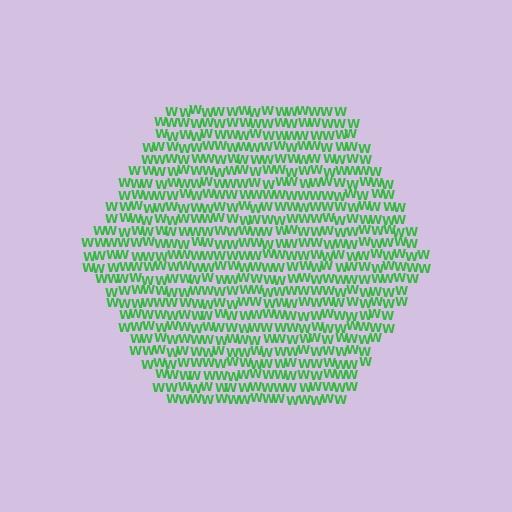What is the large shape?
The large shape is a hexagon.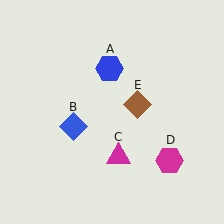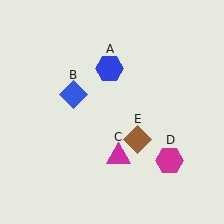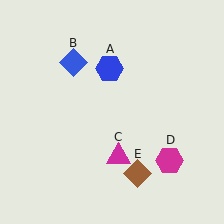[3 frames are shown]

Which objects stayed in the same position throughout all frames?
Blue hexagon (object A) and magenta triangle (object C) and magenta hexagon (object D) remained stationary.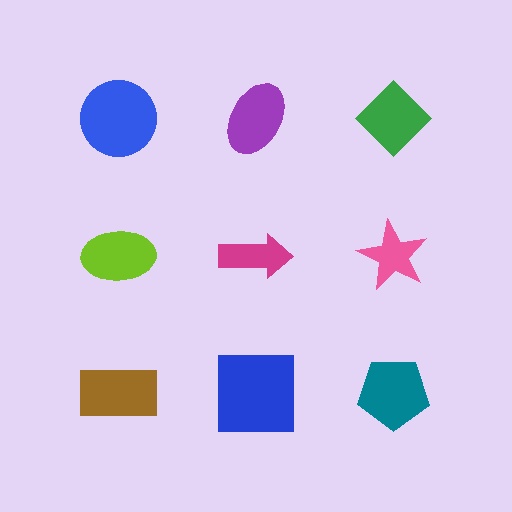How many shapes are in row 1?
3 shapes.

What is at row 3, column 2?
A blue square.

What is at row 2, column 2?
A magenta arrow.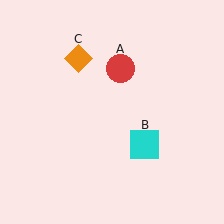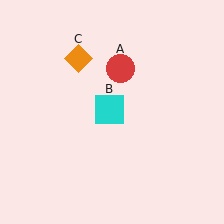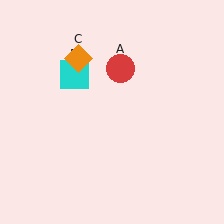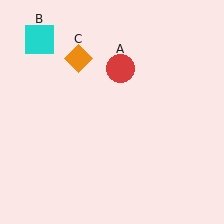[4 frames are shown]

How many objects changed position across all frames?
1 object changed position: cyan square (object B).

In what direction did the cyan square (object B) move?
The cyan square (object B) moved up and to the left.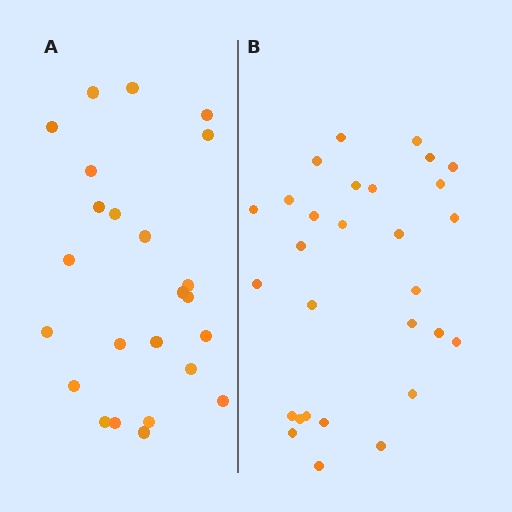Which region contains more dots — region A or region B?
Region B (the right region) has more dots.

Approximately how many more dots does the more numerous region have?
Region B has about 5 more dots than region A.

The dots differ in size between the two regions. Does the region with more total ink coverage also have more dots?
No. Region A has more total ink coverage because its dots are larger, but region B actually contains more individual dots. Total area can be misleading — the number of items is what matters here.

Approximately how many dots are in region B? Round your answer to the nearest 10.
About 30 dots. (The exact count is 29, which rounds to 30.)